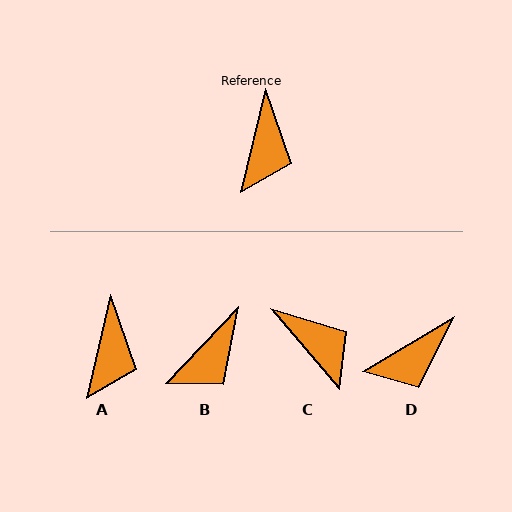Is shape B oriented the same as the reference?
No, it is off by about 31 degrees.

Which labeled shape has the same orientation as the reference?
A.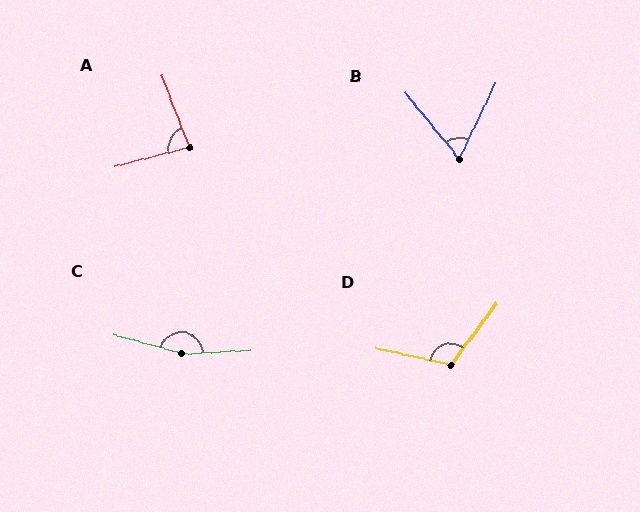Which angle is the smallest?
B, at approximately 65 degrees.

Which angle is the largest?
C, at approximately 162 degrees.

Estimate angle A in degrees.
Approximately 84 degrees.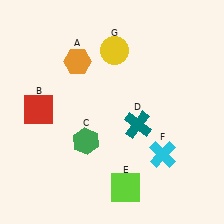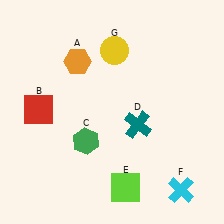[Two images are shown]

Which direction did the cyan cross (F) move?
The cyan cross (F) moved down.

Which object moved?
The cyan cross (F) moved down.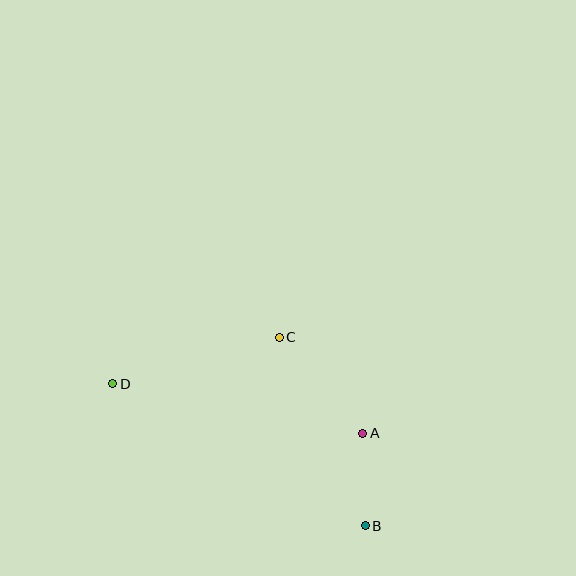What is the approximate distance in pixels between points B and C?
The distance between B and C is approximately 207 pixels.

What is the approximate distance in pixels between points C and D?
The distance between C and D is approximately 173 pixels.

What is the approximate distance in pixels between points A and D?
The distance between A and D is approximately 255 pixels.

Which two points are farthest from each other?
Points B and D are farthest from each other.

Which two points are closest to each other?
Points A and B are closest to each other.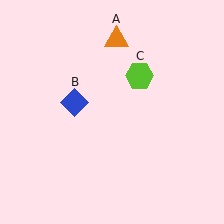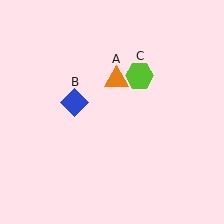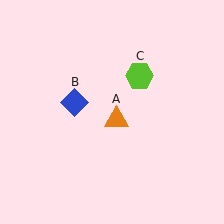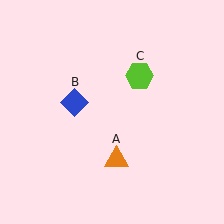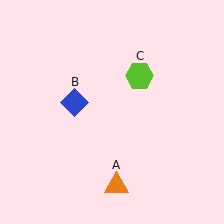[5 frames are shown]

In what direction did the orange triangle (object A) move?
The orange triangle (object A) moved down.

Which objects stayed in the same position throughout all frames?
Blue diamond (object B) and lime hexagon (object C) remained stationary.